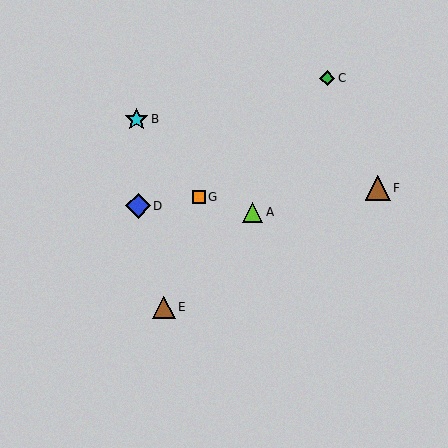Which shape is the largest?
The brown triangle (labeled F) is the largest.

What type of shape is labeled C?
Shape C is a green diamond.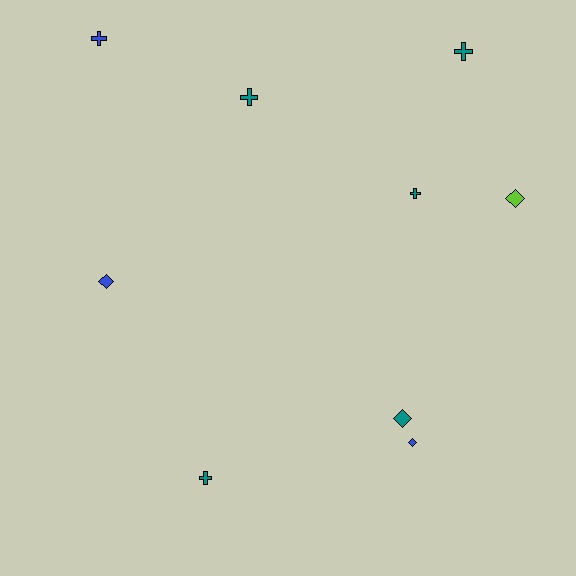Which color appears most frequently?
Teal, with 5 objects.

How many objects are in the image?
There are 9 objects.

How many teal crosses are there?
There are 4 teal crosses.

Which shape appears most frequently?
Cross, with 5 objects.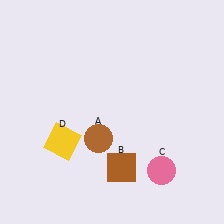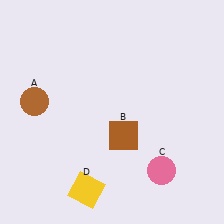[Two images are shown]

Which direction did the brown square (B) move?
The brown square (B) moved up.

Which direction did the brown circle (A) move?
The brown circle (A) moved left.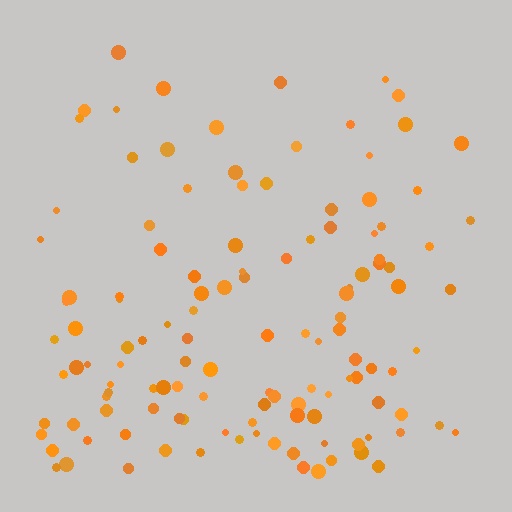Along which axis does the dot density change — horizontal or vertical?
Vertical.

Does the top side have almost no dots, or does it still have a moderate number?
Still a moderate number, just noticeably fewer than the bottom.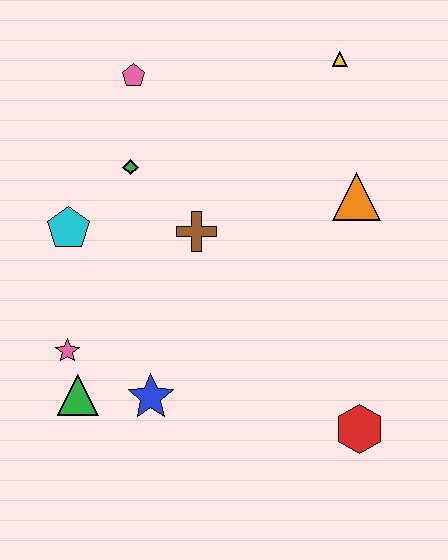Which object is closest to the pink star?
The green triangle is closest to the pink star.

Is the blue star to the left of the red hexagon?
Yes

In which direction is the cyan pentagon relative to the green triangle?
The cyan pentagon is above the green triangle.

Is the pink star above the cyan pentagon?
No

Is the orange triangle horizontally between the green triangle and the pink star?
No